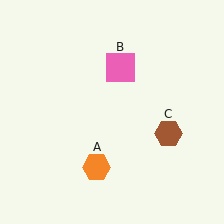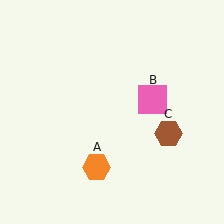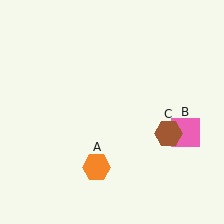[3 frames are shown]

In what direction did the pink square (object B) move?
The pink square (object B) moved down and to the right.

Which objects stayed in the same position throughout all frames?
Orange hexagon (object A) and brown hexagon (object C) remained stationary.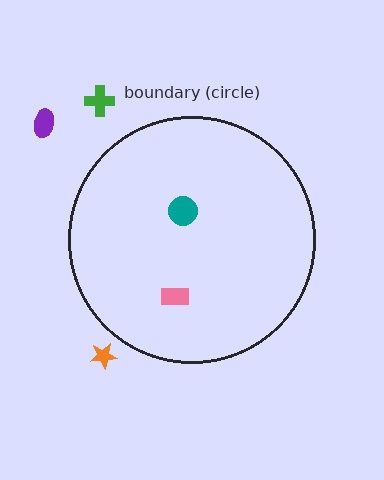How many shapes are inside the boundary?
2 inside, 3 outside.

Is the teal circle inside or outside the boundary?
Inside.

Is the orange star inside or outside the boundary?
Outside.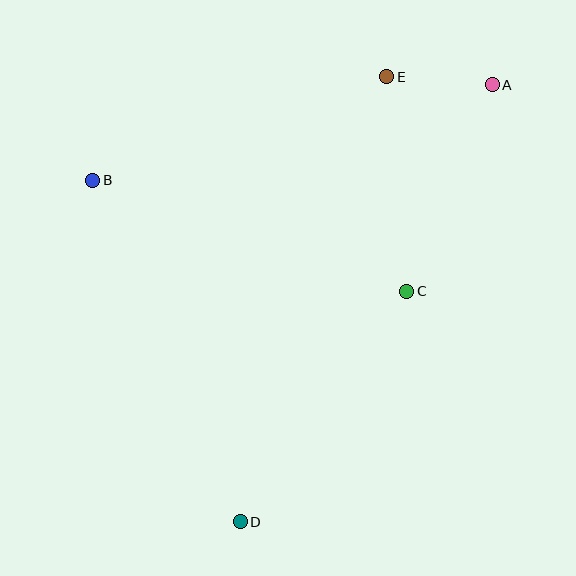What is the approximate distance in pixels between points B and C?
The distance between B and C is approximately 333 pixels.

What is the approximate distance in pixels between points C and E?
The distance between C and E is approximately 216 pixels.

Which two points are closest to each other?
Points A and E are closest to each other.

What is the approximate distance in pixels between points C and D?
The distance between C and D is approximately 284 pixels.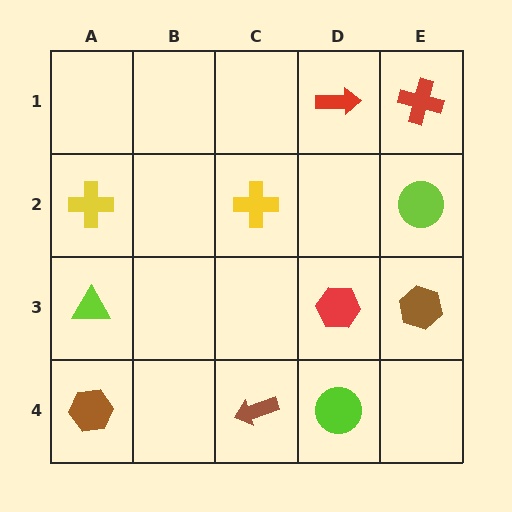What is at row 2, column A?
A yellow cross.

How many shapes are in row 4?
3 shapes.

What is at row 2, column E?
A lime circle.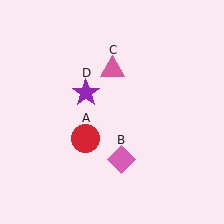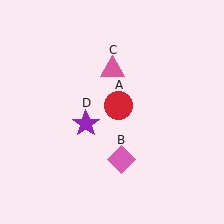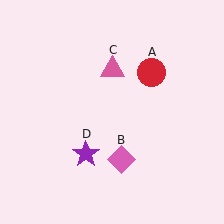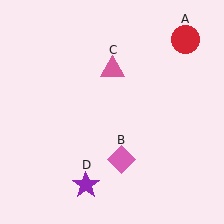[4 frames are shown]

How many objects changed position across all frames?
2 objects changed position: red circle (object A), purple star (object D).